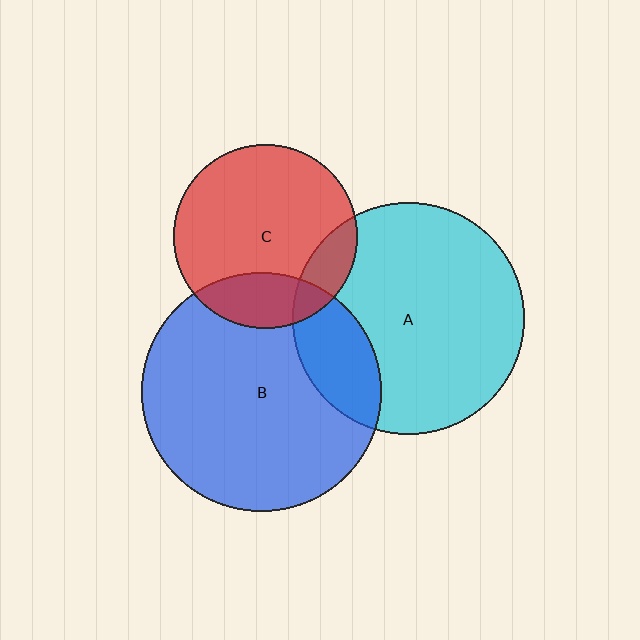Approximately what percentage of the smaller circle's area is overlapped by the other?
Approximately 15%.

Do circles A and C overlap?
Yes.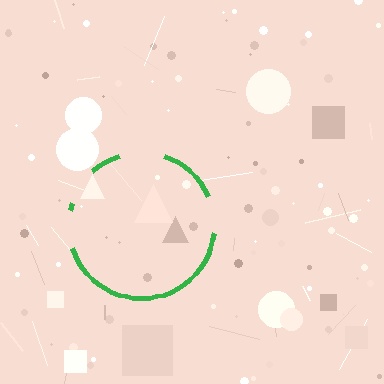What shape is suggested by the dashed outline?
The dashed outline suggests a circle.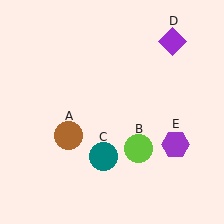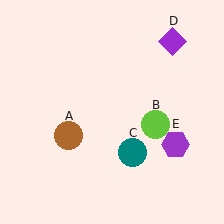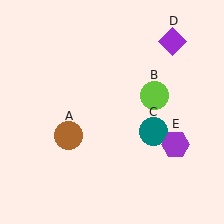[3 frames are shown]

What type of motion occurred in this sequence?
The lime circle (object B), teal circle (object C) rotated counterclockwise around the center of the scene.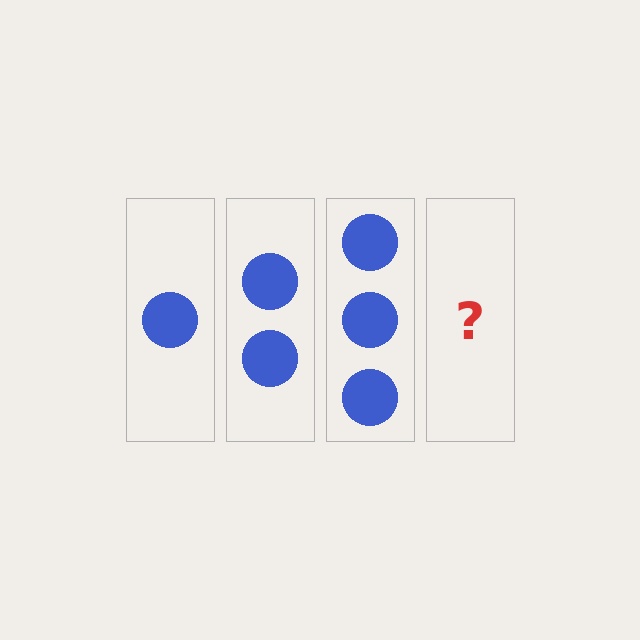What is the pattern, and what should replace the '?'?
The pattern is that each step adds one more circle. The '?' should be 4 circles.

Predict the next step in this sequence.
The next step is 4 circles.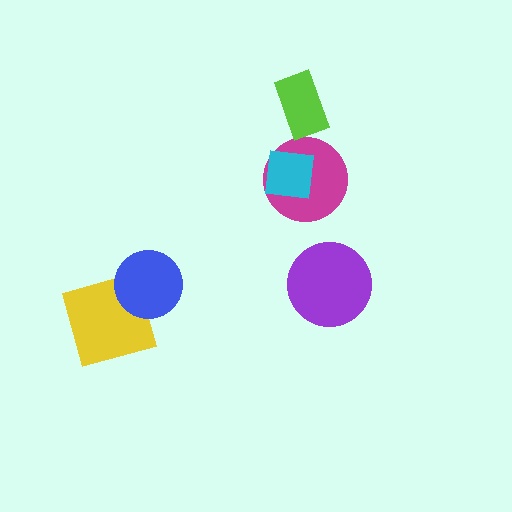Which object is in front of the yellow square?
The blue circle is in front of the yellow square.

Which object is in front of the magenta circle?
The cyan square is in front of the magenta circle.